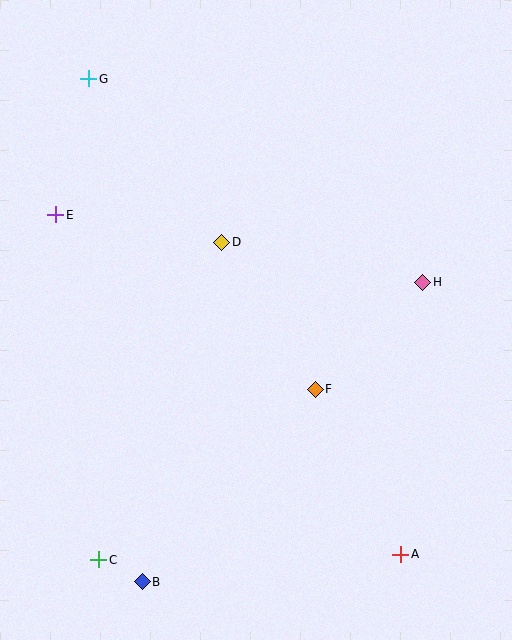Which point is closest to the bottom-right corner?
Point A is closest to the bottom-right corner.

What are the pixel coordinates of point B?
Point B is at (142, 582).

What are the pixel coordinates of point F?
Point F is at (315, 389).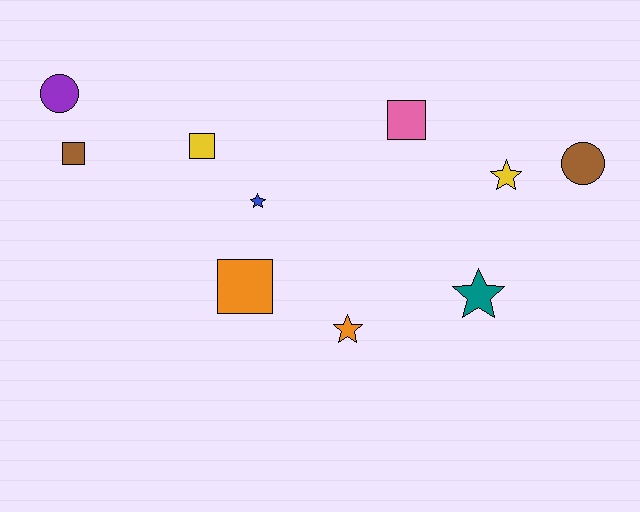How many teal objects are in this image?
There is 1 teal object.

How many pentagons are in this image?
There are no pentagons.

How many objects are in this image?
There are 10 objects.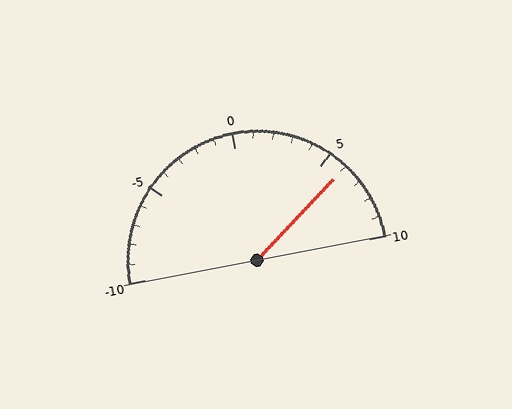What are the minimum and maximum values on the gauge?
The gauge ranges from -10 to 10.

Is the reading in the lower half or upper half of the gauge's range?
The reading is in the upper half of the range (-10 to 10).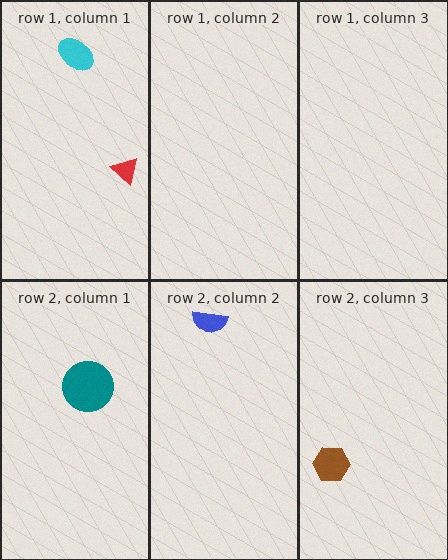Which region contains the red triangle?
The row 1, column 1 region.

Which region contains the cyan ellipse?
The row 1, column 1 region.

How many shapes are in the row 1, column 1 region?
2.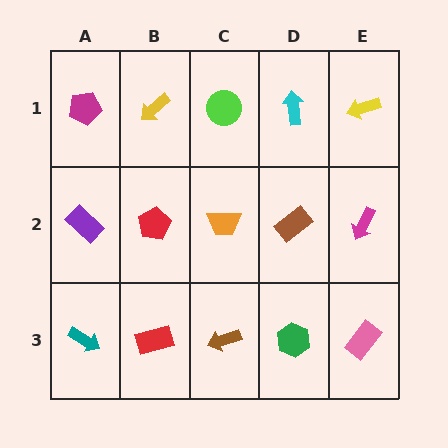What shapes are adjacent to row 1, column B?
A red pentagon (row 2, column B), a magenta pentagon (row 1, column A), a lime circle (row 1, column C).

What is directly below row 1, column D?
A brown rectangle.